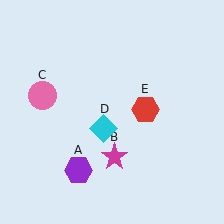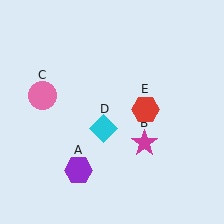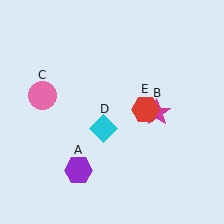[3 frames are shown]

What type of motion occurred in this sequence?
The magenta star (object B) rotated counterclockwise around the center of the scene.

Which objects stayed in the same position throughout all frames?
Purple hexagon (object A) and pink circle (object C) and cyan diamond (object D) and red hexagon (object E) remained stationary.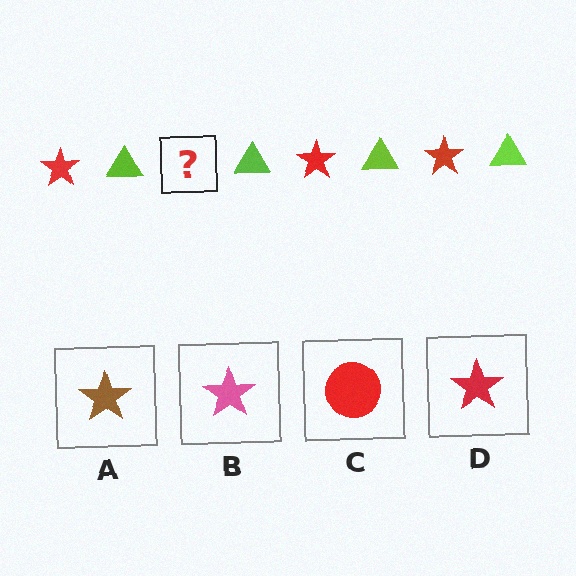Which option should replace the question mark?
Option D.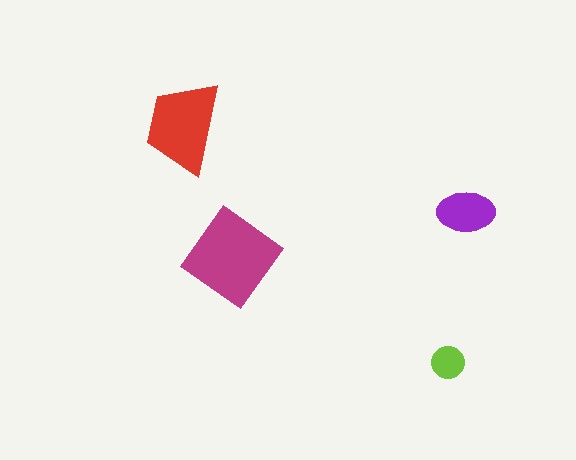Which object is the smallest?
The lime circle.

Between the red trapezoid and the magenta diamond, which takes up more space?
The magenta diamond.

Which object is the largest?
The magenta diamond.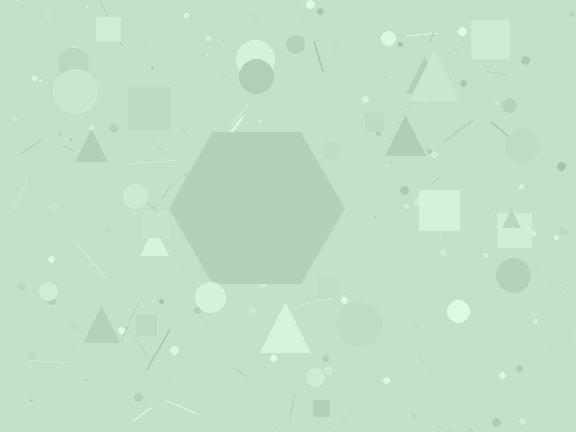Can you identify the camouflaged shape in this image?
The camouflaged shape is a hexagon.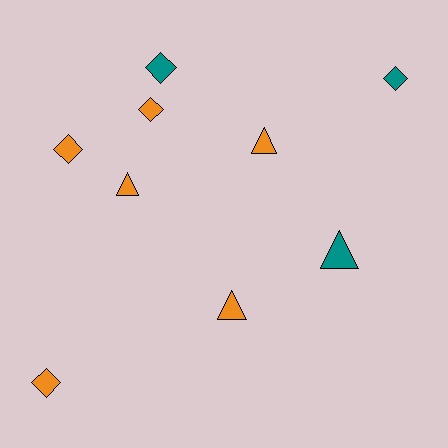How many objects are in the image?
There are 9 objects.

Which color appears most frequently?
Orange, with 6 objects.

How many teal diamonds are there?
There are 2 teal diamonds.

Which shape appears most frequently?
Diamond, with 5 objects.